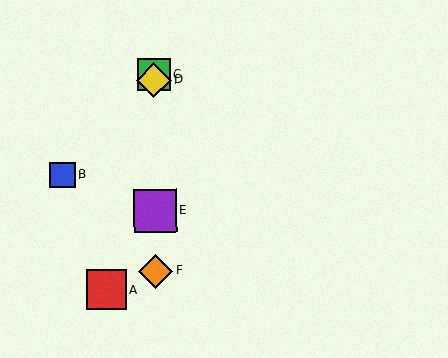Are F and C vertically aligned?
Yes, both are at x≈156.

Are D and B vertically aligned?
No, D is at x≈154 and B is at x≈63.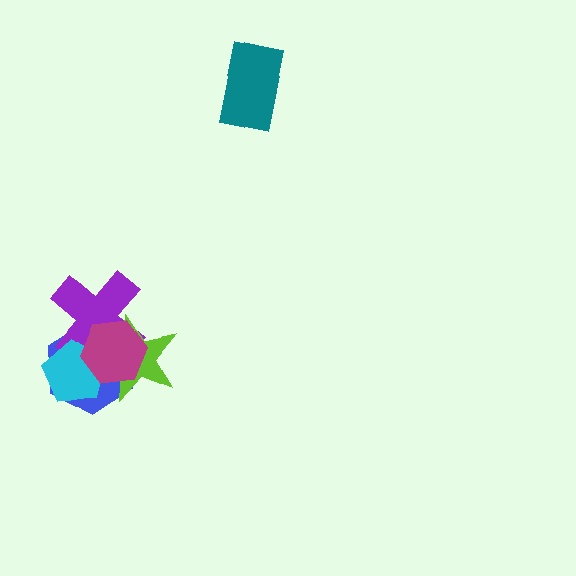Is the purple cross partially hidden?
Yes, it is partially covered by another shape.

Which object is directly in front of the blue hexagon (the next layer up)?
The purple cross is directly in front of the blue hexagon.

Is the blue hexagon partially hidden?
Yes, it is partially covered by another shape.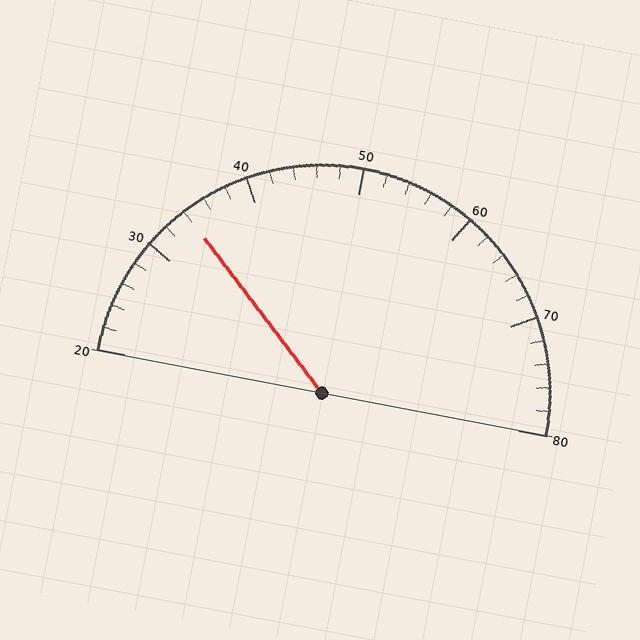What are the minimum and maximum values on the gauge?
The gauge ranges from 20 to 80.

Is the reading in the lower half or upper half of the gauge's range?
The reading is in the lower half of the range (20 to 80).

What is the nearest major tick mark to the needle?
The nearest major tick mark is 30.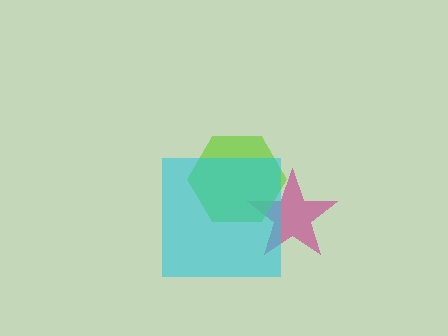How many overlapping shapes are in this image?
There are 3 overlapping shapes in the image.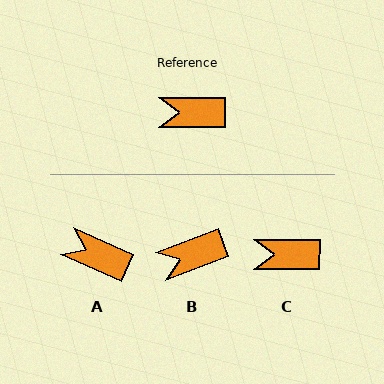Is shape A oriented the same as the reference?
No, it is off by about 24 degrees.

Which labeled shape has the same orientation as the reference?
C.